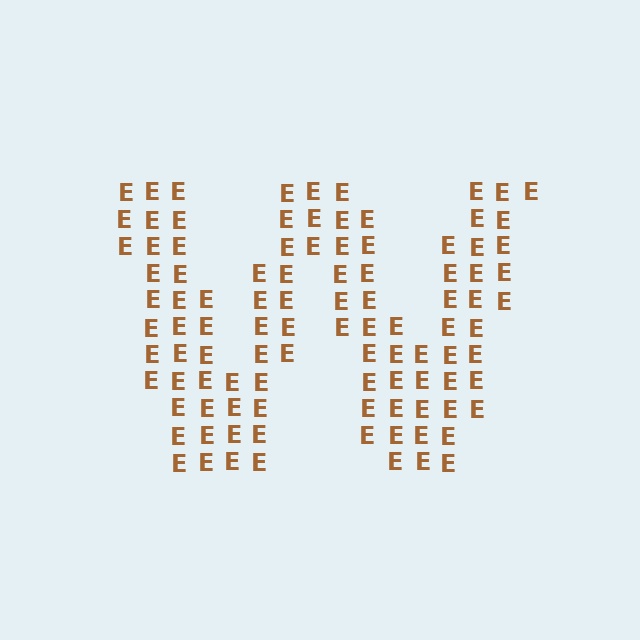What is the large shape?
The large shape is the letter W.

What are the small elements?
The small elements are letter E's.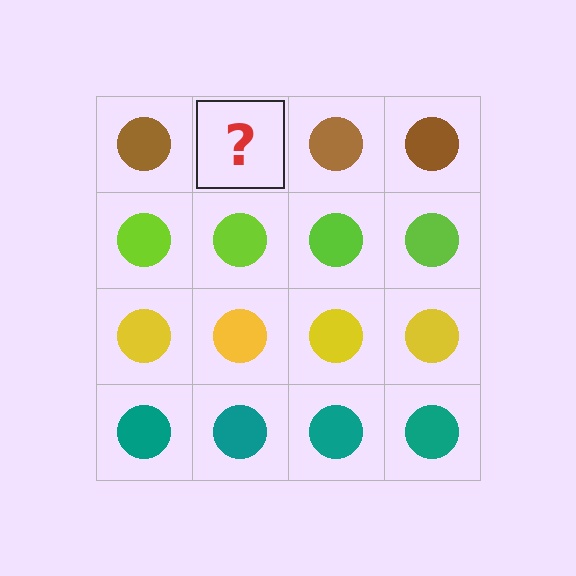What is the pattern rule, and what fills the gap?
The rule is that each row has a consistent color. The gap should be filled with a brown circle.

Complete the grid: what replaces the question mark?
The question mark should be replaced with a brown circle.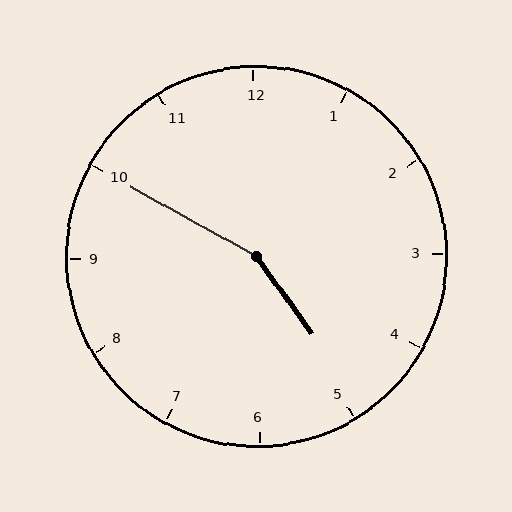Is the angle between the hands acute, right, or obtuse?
It is obtuse.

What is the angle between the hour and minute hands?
Approximately 155 degrees.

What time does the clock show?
4:50.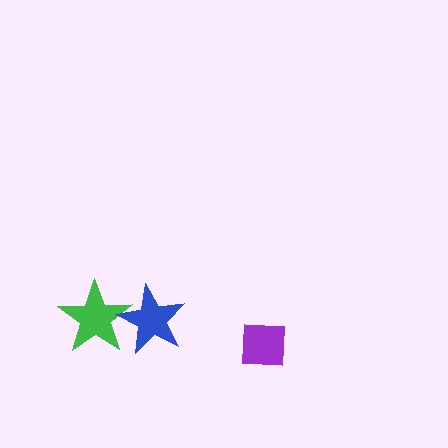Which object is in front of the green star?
The blue star is in front of the green star.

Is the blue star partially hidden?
No, no other shape covers it.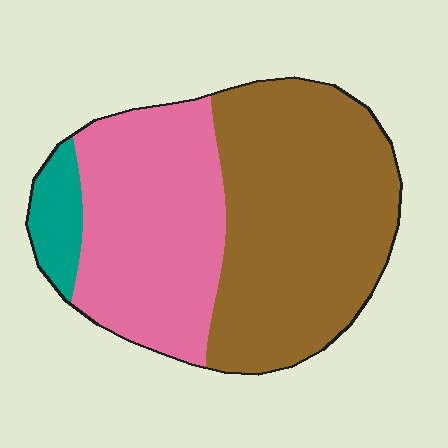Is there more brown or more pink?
Brown.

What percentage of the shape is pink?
Pink covers roughly 40% of the shape.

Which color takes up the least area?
Teal, at roughly 10%.